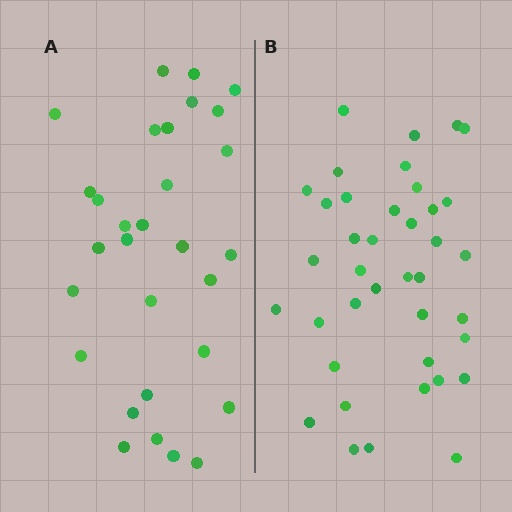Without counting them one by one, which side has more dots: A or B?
Region B (the right region) has more dots.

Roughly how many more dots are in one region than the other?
Region B has roughly 8 or so more dots than region A.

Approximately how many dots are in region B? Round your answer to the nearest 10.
About 40 dots. (The exact count is 39, which rounds to 40.)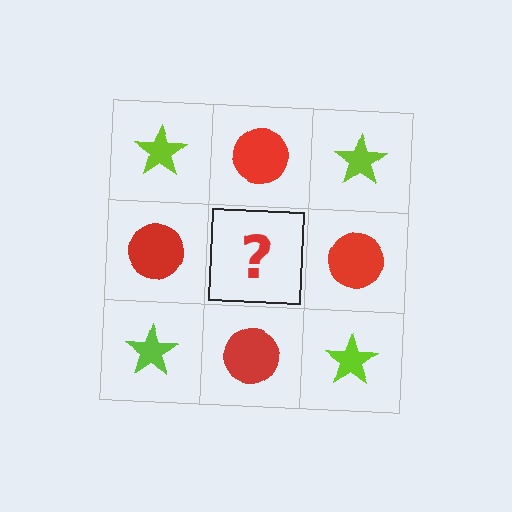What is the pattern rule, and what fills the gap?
The rule is that it alternates lime star and red circle in a checkerboard pattern. The gap should be filled with a lime star.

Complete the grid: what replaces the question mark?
The question mark should be replaced with a lime star.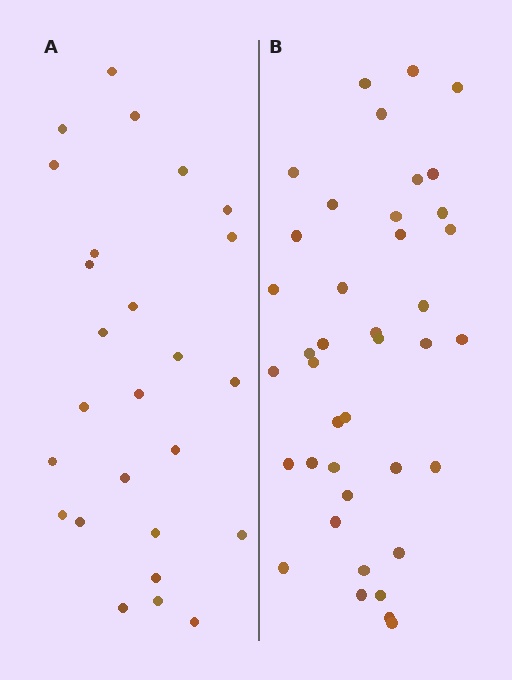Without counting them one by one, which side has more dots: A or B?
Region B (the right region) has more dots.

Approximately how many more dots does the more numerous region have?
Region B has approximately 15 more dots than region A.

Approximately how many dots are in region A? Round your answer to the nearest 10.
About 30 dots. (The exact count is 26, which rounds to 30.)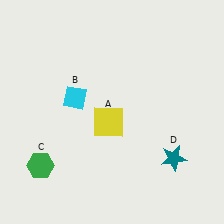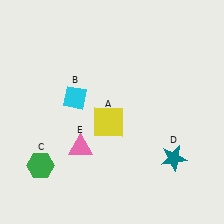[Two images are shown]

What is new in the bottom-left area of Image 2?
A pink triangle (E) was added in the bottom-left area of Image 2.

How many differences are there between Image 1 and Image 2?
There is 1 difference between the two images.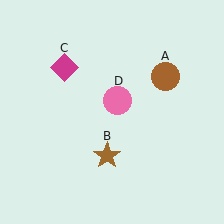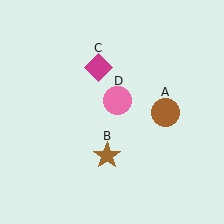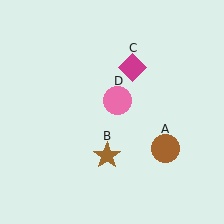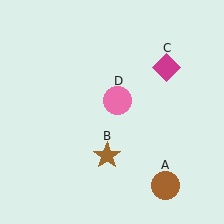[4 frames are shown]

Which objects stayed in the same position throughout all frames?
Brown star (object B) and pink circle (object D) remained stationary.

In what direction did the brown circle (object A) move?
The brown circle (object A) moved down.